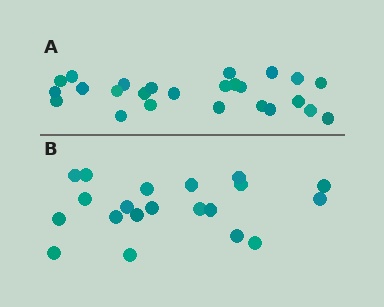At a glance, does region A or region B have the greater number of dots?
Region A (the top region) has more dots.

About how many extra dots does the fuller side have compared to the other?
Region A has about 5 more dots than region B.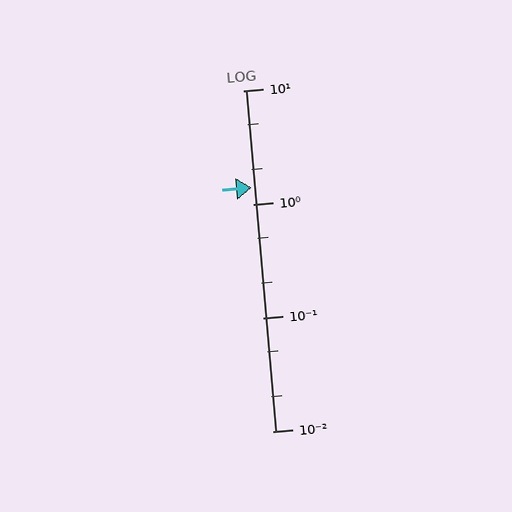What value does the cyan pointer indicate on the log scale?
The pointer indicates approximately 1.4.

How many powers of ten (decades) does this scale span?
The scale spans 3 decades, from 0.01 to 10.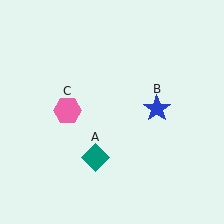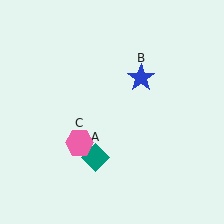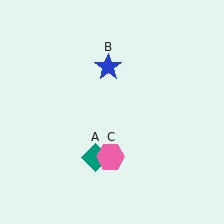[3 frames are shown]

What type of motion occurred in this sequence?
The blue star (object B), pink hexagon (object C) rotated counterclockwise around the center of the scene.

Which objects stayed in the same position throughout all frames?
Teal diamond (object A) remained stationary.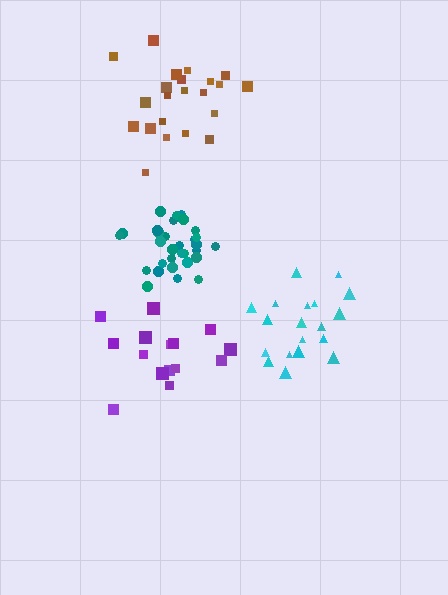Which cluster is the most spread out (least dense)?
Purple.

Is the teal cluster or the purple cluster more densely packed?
Teal.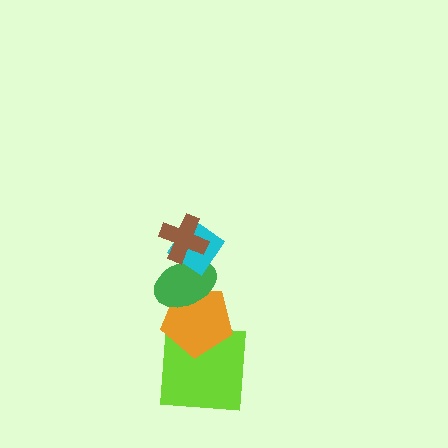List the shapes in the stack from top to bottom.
From top to bottom: the brown cross, the cyan diamond, the green ellipse, the orange pentagon, the lime square.